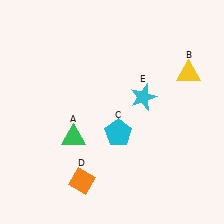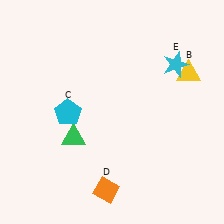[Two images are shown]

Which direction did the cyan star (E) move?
The cyan star (E) moved up.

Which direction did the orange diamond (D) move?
The orange diamond (D) moved right.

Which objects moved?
The objects that moved are: the cyan pentagon (C), the orange diamond (D), the cyan star (E).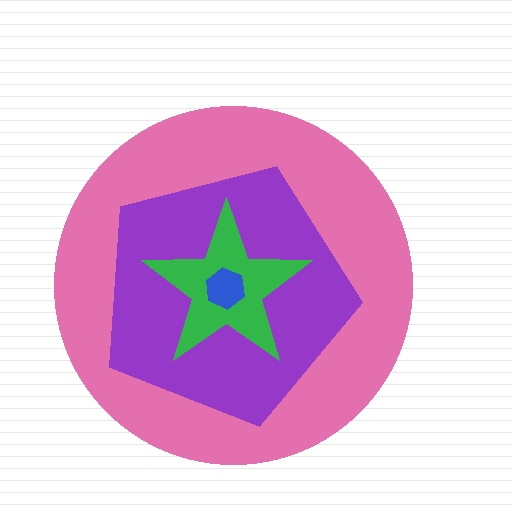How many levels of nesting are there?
4.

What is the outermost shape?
The pink circle.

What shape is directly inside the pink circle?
The purple pentagon.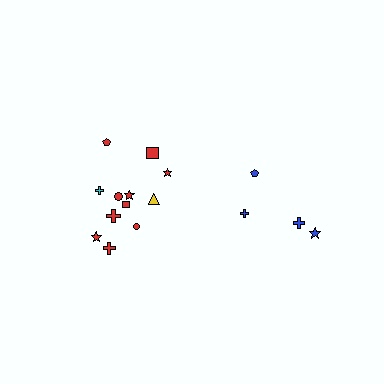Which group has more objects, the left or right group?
The left group.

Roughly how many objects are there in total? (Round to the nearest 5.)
Roughly 15 objects in total.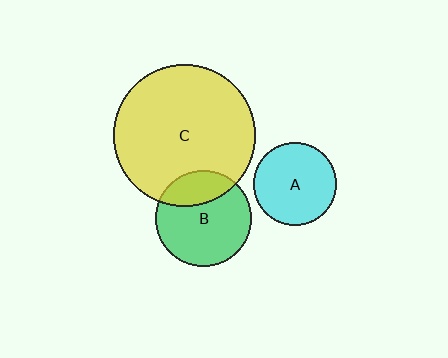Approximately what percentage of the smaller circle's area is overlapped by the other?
Approximately 25%.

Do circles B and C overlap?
Yes.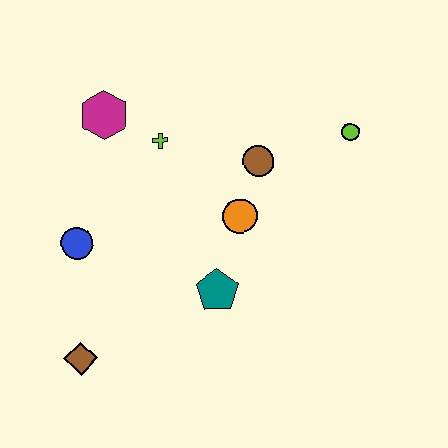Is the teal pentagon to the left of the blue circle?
No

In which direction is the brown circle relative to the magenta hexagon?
The brown circle is to the right of the magenta hexagon.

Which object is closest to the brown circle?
The orange circle is closest to the brown circle.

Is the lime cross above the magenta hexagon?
No